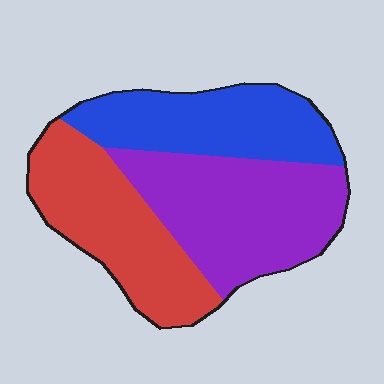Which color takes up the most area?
Purple, at roughly 40%.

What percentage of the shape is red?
Red covers 32% of the shape.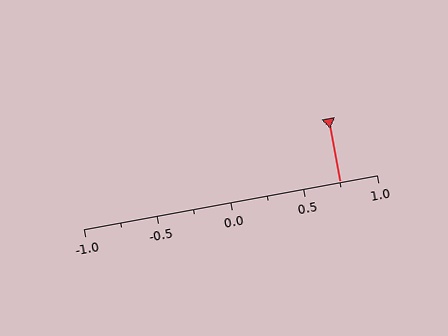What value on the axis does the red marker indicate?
The marker indicates approximately 0.75.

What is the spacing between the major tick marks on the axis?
The major ticks are spaced 0.5 apart.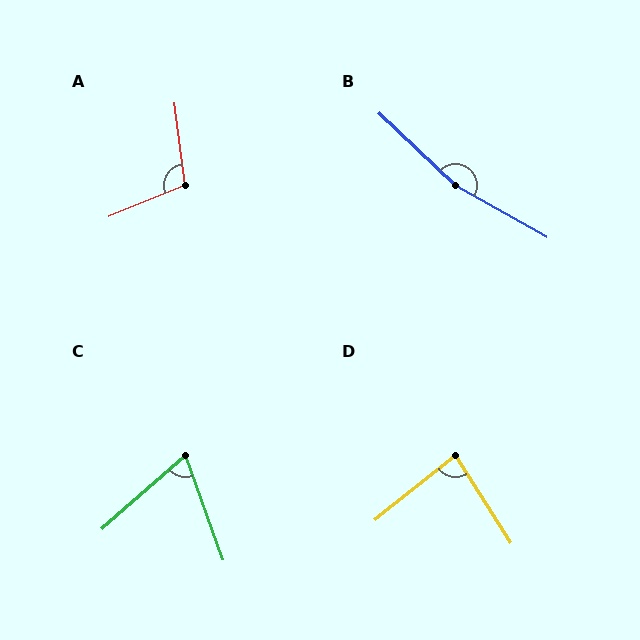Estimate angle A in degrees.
Approximately 105 degrees.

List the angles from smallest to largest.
C (68°), D (84°), A (105°), B (166°).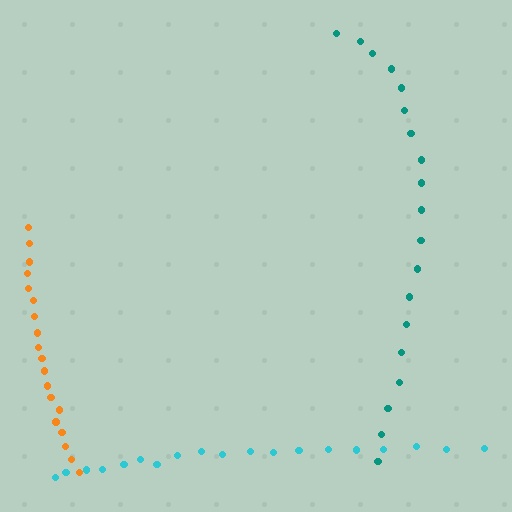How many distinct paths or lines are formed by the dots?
There are 3 distinct paths.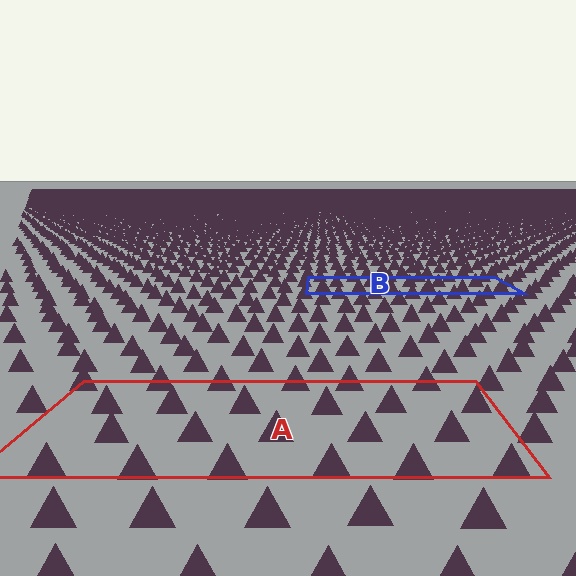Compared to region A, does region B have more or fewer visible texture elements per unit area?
Region B has more texture elements per unit area — they are packed more densely because it is farther away.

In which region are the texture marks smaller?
The texture marks are smaller in region B, because it is farther away.